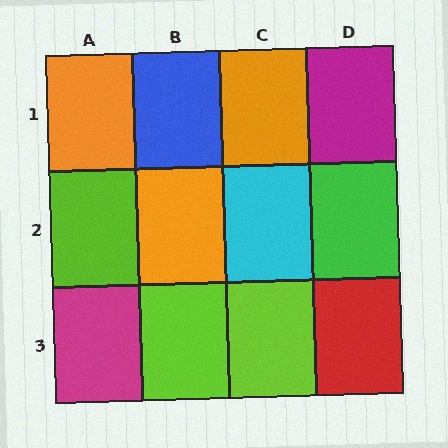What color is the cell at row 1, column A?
Orange.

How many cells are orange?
3 cells are orange.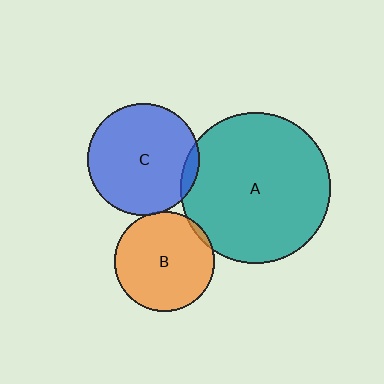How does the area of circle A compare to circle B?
Approximately 2.3 times.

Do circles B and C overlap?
Yes.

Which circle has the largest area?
Circle A (teal).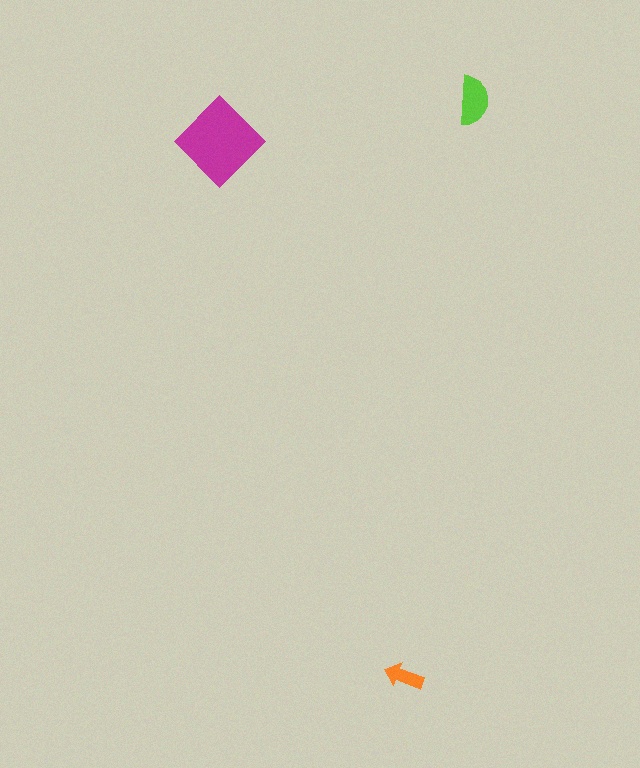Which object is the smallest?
The orange arrow.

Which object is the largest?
The magenta diamond.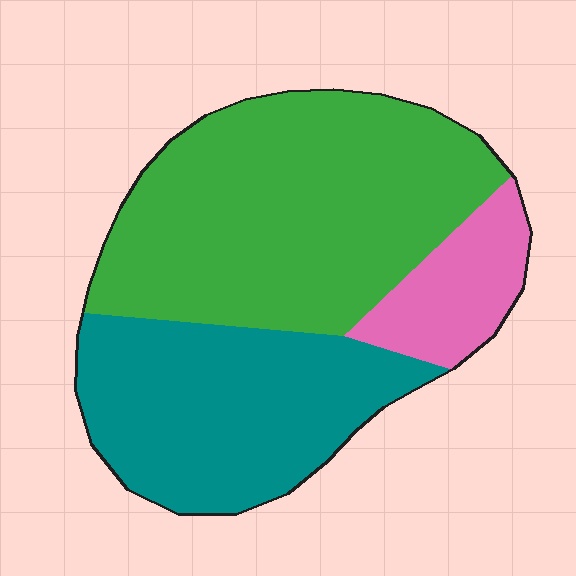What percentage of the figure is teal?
Teal takes up between a quarter and a half of the figure.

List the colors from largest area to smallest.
From largest to smallest: green, teal, pink.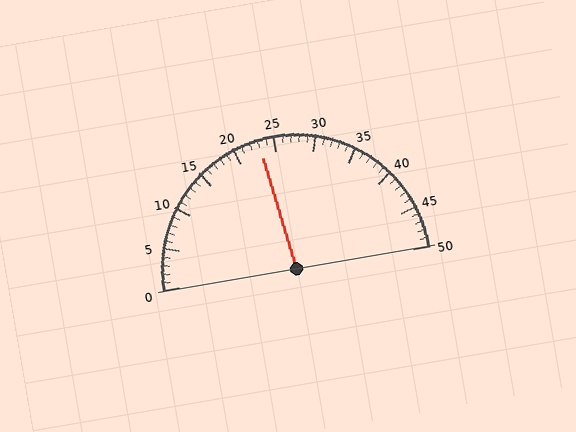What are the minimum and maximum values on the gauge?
The gauge ranges from 0 to 50.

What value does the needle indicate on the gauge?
The needle indicates approximately 23.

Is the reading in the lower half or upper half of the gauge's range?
The reading is in the lower half of the range (0 to 50).